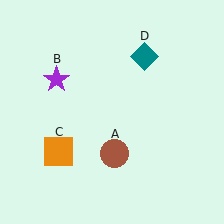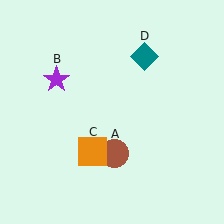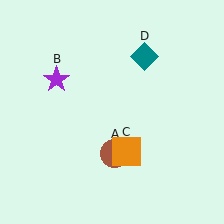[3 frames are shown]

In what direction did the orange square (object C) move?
The orange square (object C) moved right.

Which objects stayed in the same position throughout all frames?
Brown circle (object A) and purple star (object B) and teal diamond (object D) remained stationary.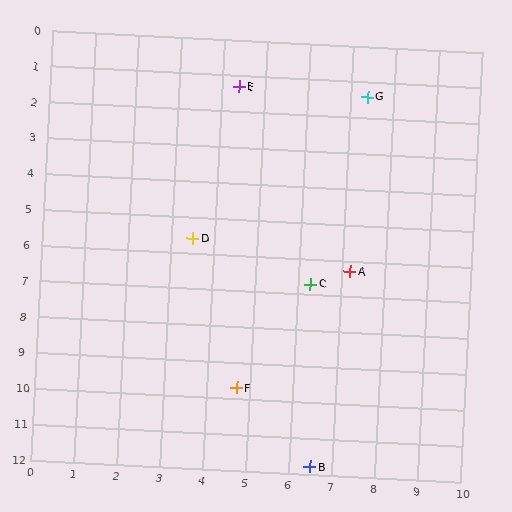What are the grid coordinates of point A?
Point A is at approximately (7.2, 6.3).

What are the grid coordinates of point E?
Point E is at approximately (4.4, 1.3).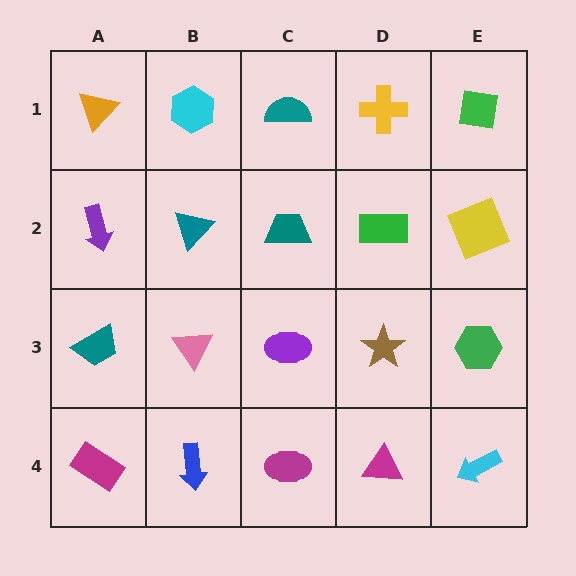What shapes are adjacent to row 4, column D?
A brown star (row 3, column D), a magenta ellipse (row 4, column C), a cyan arrow (row 4, column E).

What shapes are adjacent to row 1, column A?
A purple arrow (row 2, column A), a cyan hexagon (row 1, column B).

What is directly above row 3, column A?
A purple arrow.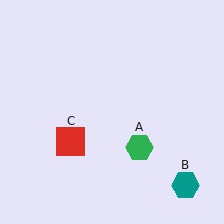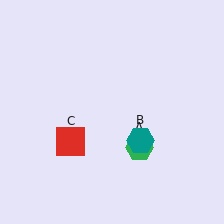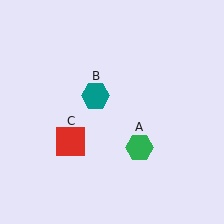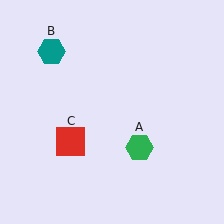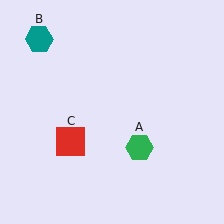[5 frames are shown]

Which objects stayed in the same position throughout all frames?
Green hexagon (object A) and red square (object C) remained stationary.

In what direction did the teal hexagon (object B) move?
The teal hexagon (object B) moved up and to the left.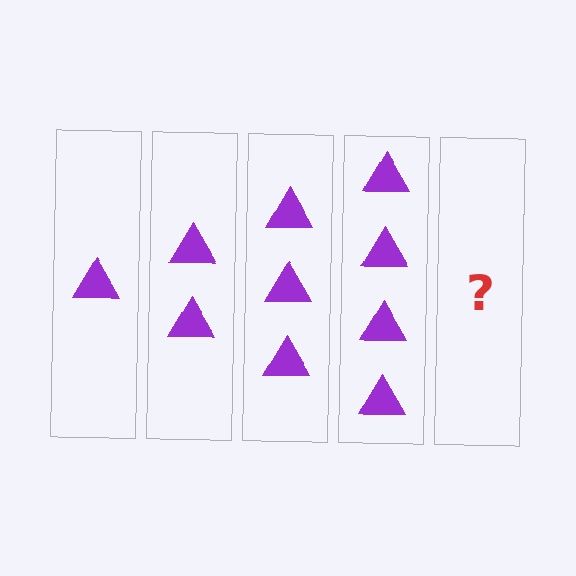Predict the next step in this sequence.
The next step is 5 triangles.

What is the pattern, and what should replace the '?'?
The pattern is that each step adds one more triangle. The '?' should be 5 triangles.